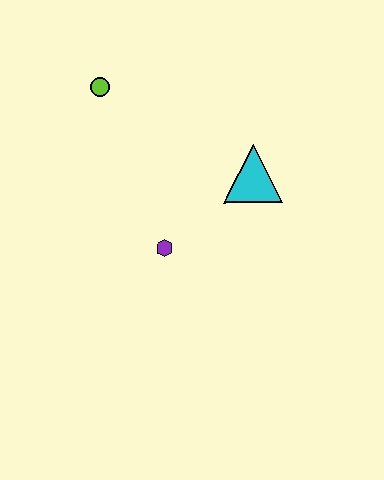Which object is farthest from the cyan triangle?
The lime circle is farthest from the cyan triangle.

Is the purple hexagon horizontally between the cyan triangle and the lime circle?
Yes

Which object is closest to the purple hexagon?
The cyan triangle is closest to the purple hexagon.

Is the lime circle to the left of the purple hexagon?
Yes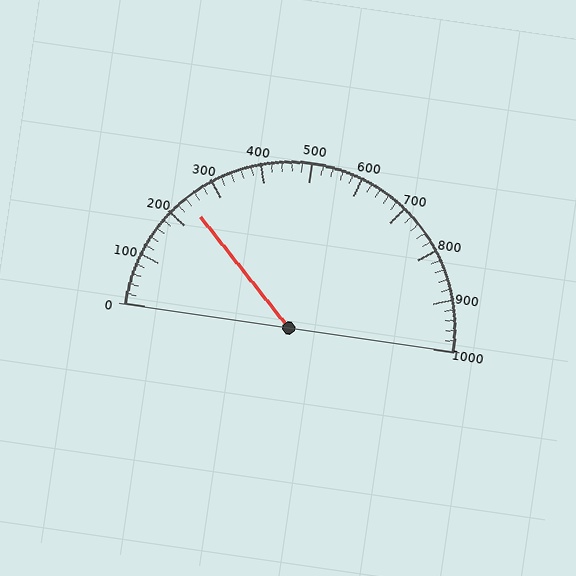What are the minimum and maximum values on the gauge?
The gauge ranges from 0 to 1000.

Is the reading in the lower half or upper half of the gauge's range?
The reading is in the lower half of the range (0 to 1000).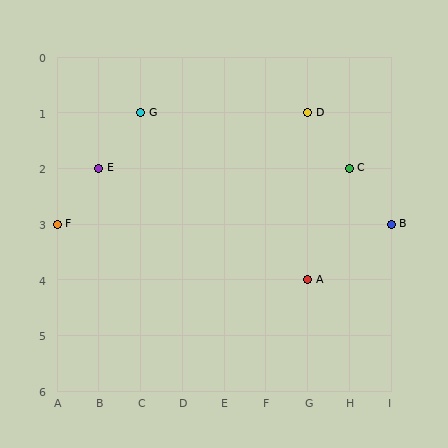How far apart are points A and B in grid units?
Points A and B are 2 columns and 1 row apart (about 2.2 grid units diagonally).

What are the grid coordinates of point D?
Point D is at grid coordinates (G, 1).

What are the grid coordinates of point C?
Point C is at grid coordinates (H, 2).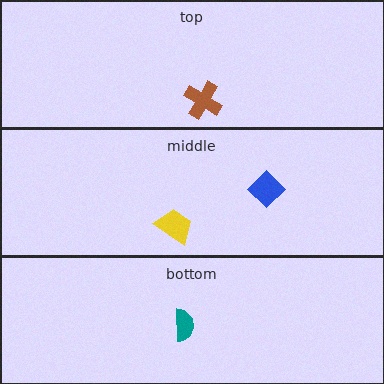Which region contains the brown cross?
The top region.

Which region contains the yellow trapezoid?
The middle region.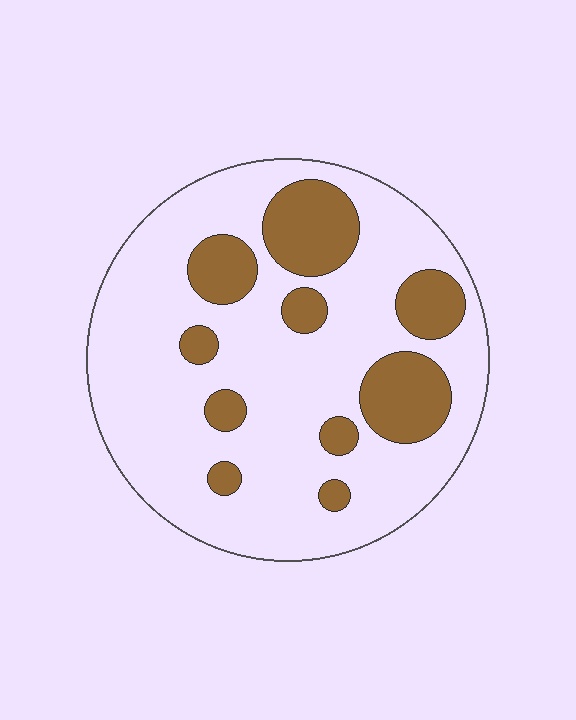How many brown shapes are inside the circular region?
10.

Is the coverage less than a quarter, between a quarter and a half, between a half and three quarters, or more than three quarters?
Less than a quarter.